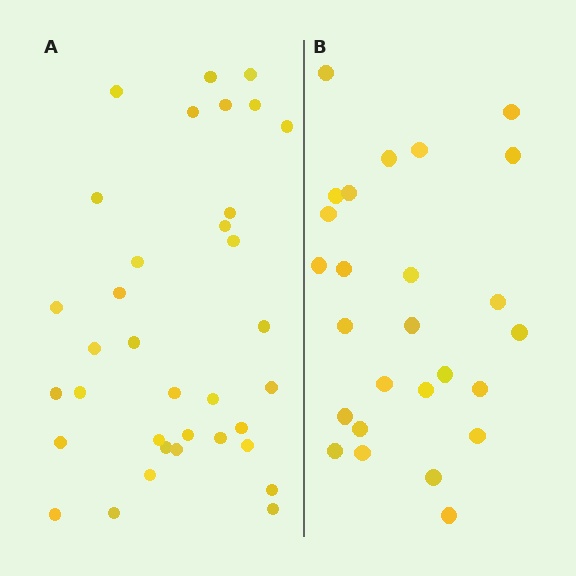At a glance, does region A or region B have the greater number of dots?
Region A (the left region) has more dots.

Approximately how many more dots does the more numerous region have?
Region A has roughly 8 or so more dots than region B.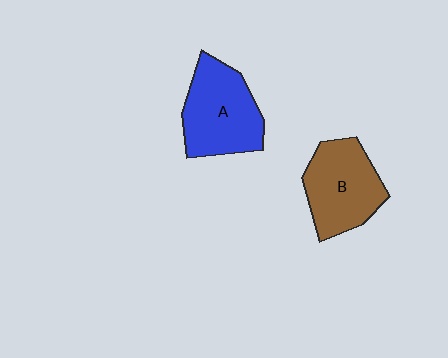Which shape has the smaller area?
Shape B (brown).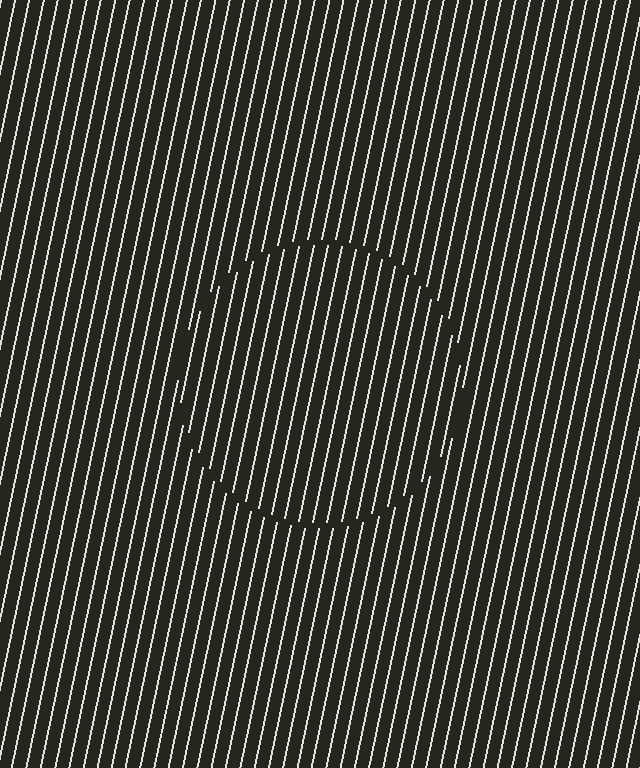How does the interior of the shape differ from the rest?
The interior of the shape contains the same grating, shifted by half a period — the contour is defined by the phase discontinuity where line-ends from the inner and outer gratings abut.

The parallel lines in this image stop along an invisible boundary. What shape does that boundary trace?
An illusory circle. The interior of the shape contains the same grating, shifted by half a period — the contour is defined by the phase discontinuity where line-ends from the inner and outer gratings abut.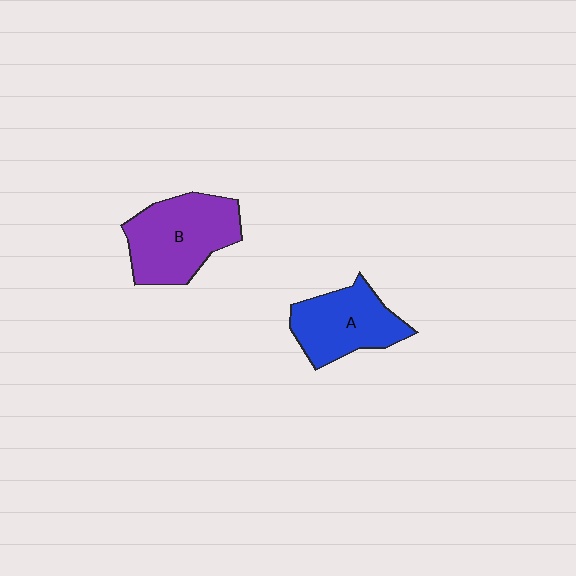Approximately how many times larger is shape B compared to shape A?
Approximately 1.2 times.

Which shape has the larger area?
Shape B (purple).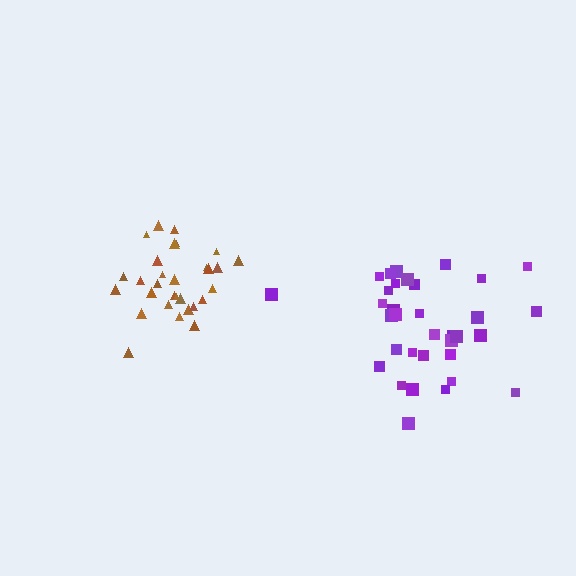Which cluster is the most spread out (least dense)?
Purple.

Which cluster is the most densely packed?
Brown.